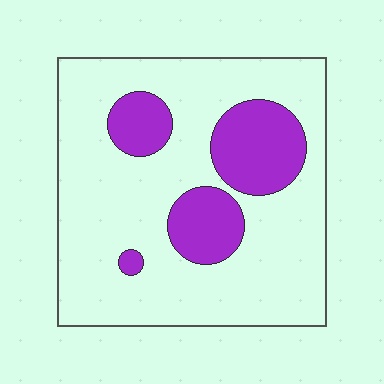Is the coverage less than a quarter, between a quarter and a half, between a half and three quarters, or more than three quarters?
Less than a quarter.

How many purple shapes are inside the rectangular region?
4.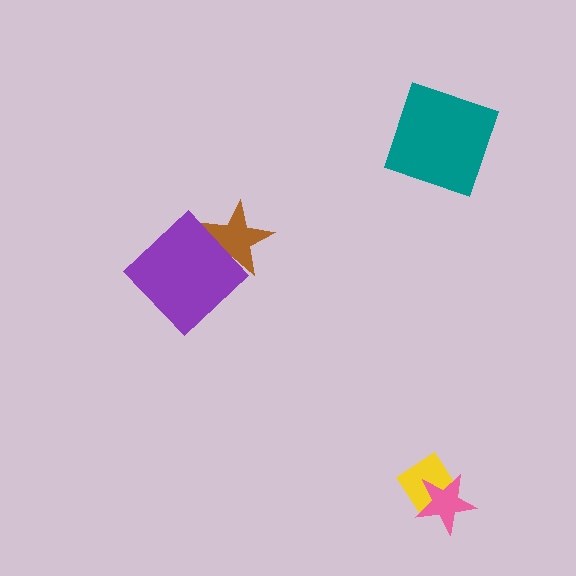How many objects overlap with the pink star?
1 object overlaps with the pink star.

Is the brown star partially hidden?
Yes, it is partially covered by another shape.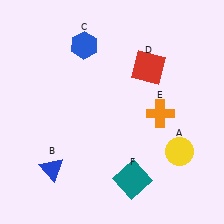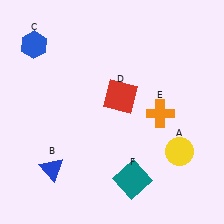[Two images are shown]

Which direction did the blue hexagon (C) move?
The blue hexagon (C) moved left.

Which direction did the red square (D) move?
The red square (D) moved down.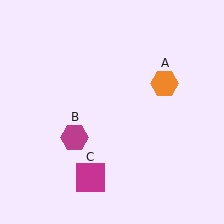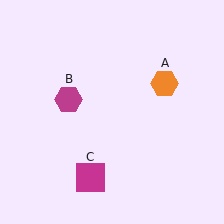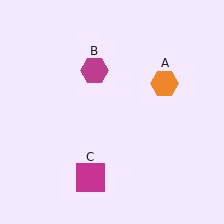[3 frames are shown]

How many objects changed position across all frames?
1 object changed position: magenta hexagon (object B).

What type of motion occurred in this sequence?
The magenta hexagon (object B) rotated clockwise around the center of the scene.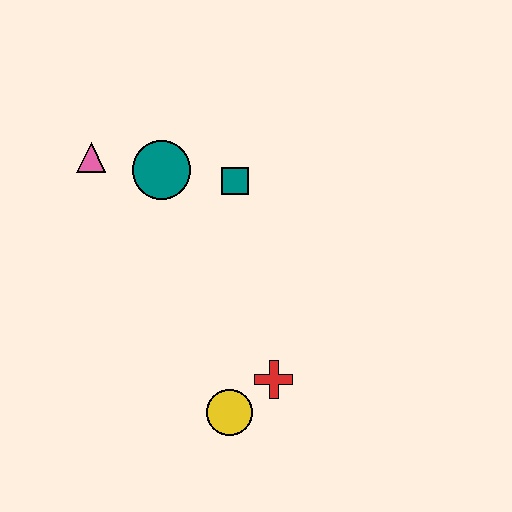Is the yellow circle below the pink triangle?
Yes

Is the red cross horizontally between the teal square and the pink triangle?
No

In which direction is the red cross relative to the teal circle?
The red cross is below the teal circle.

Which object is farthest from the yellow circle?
The pink triangle is farthest from the yellow circle.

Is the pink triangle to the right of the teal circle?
No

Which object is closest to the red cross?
The yellow circle is closest to the red cross.